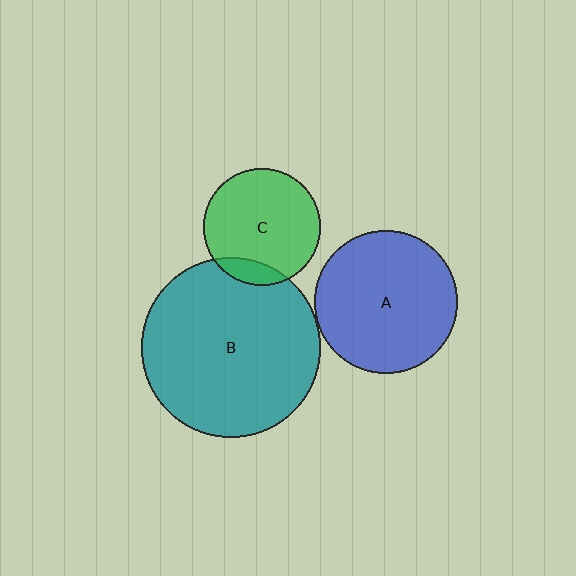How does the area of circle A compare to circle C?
Approximately 1.5 times.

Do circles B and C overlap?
Yes.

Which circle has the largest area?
Circle B (teal).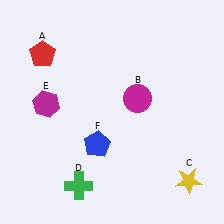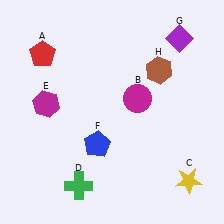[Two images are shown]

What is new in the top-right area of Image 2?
A purple diamond (G) was added in the top-right area of Image 2.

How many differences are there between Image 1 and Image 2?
There are 2 differences between the two images.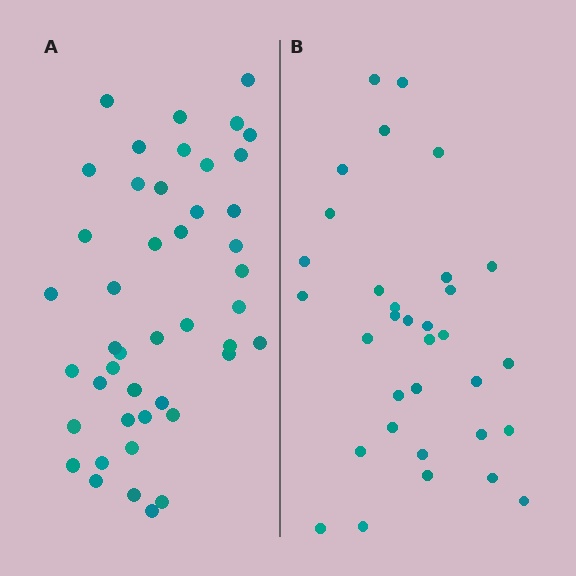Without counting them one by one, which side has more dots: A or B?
Region A (the left region) has more dots.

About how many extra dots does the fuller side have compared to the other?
Region A has roughly 12 or so more dots than region B.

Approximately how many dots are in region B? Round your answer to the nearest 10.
About 30 dots. (The exact count is 33, which rounds to 30.)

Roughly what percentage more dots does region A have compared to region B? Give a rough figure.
About 35% more.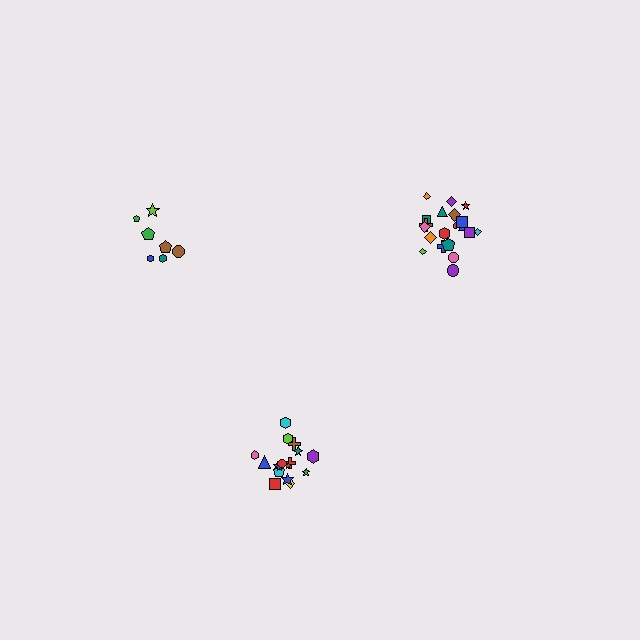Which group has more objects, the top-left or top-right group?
The top-right group.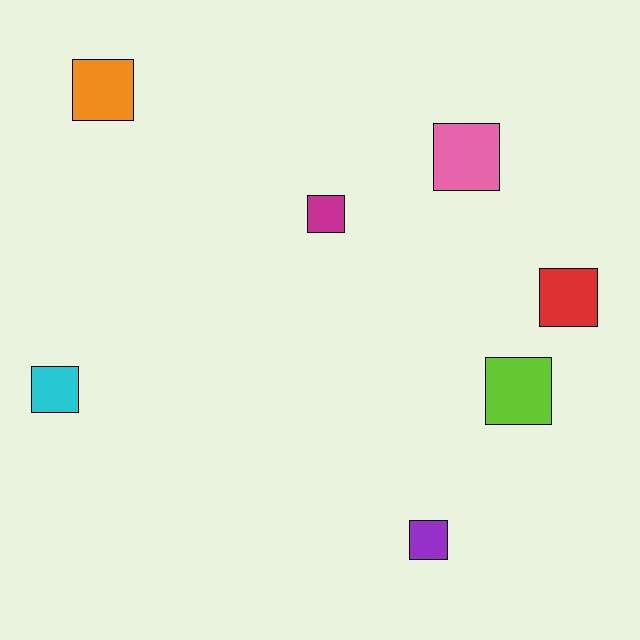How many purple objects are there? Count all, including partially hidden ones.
There is 1 purple object.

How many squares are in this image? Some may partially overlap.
There are 7 squares.